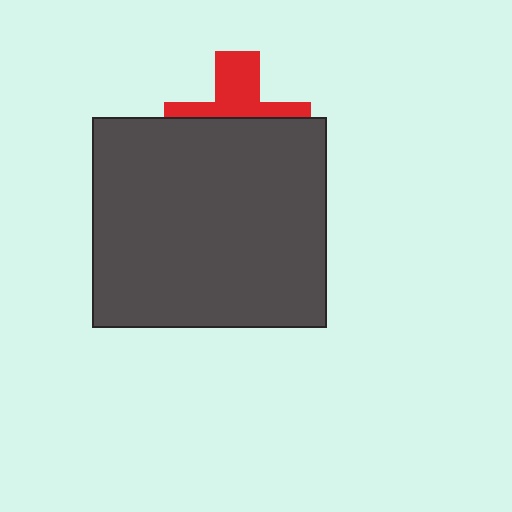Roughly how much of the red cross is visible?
A small part of it is visible (roughly 42%).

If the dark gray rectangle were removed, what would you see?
You would see the complete red cross.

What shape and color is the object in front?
The object in front is a dark gray rectangle.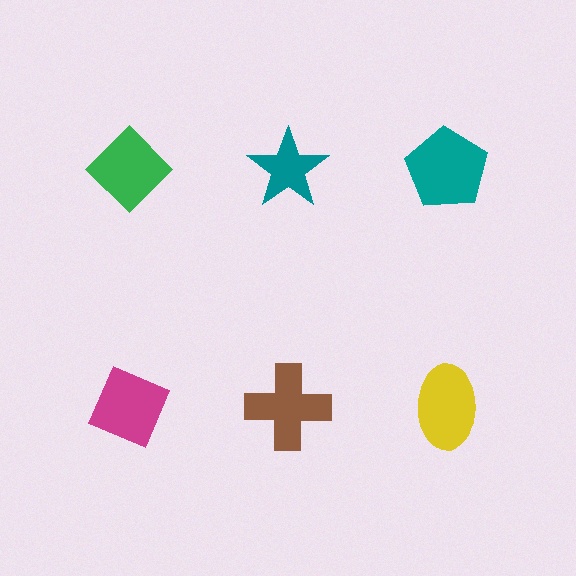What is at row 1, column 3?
A teal pentagon.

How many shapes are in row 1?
3 shapes.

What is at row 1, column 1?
A green diamond.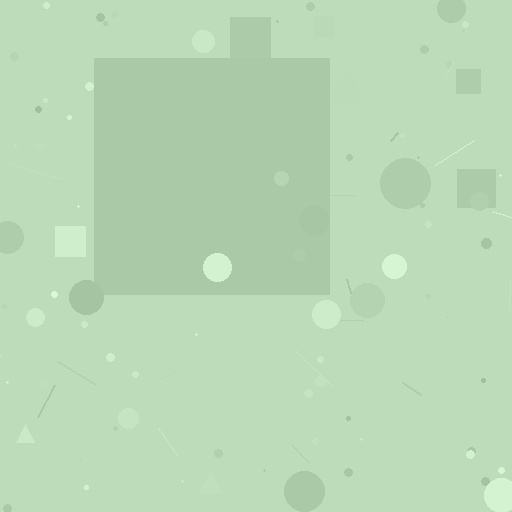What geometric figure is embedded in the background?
A square is embedded in the background.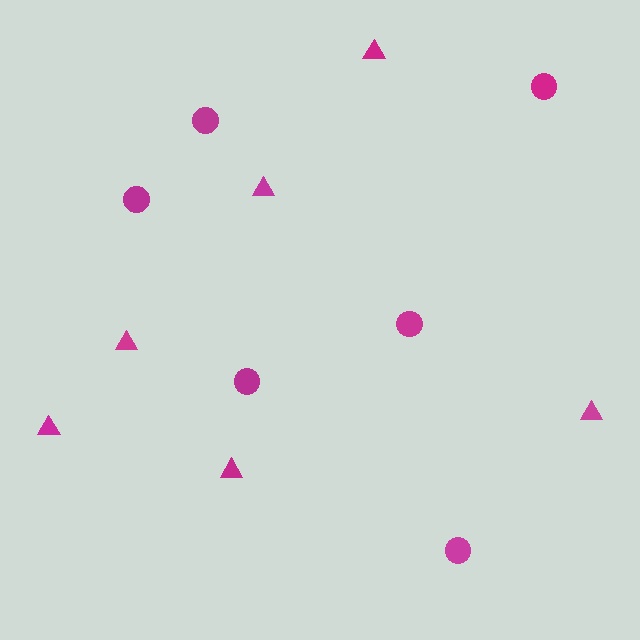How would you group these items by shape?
There are 2 groups: one group of circles (6) and one group of triangles (6).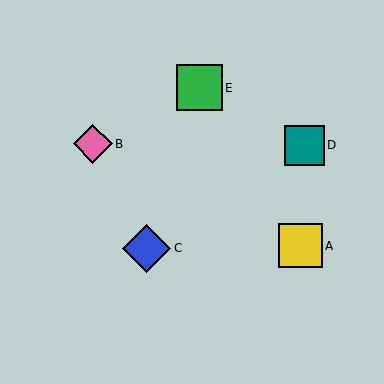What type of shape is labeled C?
Shape C is a blue diamond.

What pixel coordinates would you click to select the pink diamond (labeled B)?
Click at (93, 144) to select the pink diamond B.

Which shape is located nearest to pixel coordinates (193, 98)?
The green square (labeled E) at (199, 88) is nearest to that location.